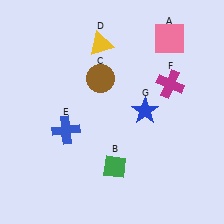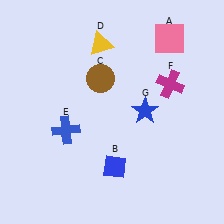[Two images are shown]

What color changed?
The diamond (B) changed from green in Image 1 to blue in Image 2.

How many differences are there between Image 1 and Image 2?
There is 1 difference between the two images.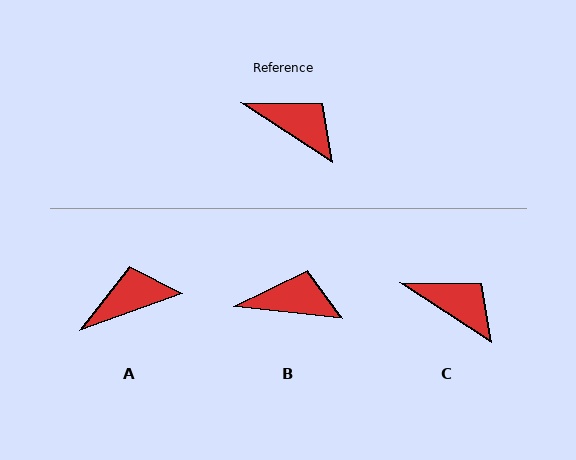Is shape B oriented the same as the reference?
No, it is off by about 27 degrees.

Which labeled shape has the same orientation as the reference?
C.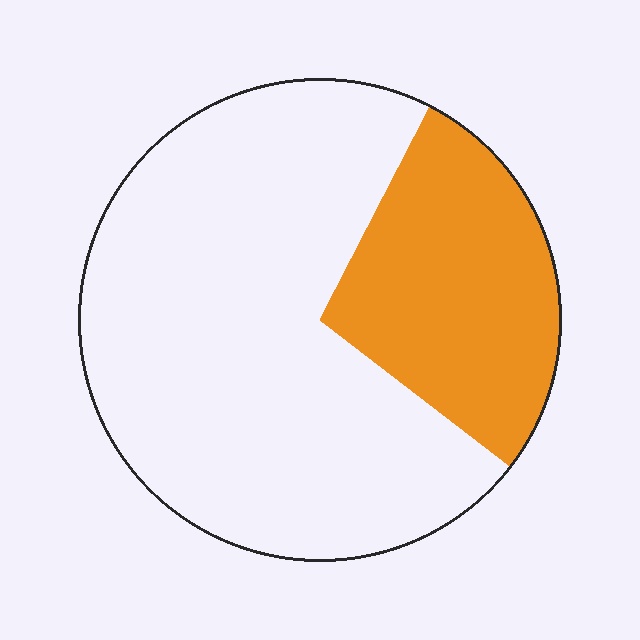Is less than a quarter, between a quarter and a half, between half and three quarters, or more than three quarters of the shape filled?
Between a quarter and a half.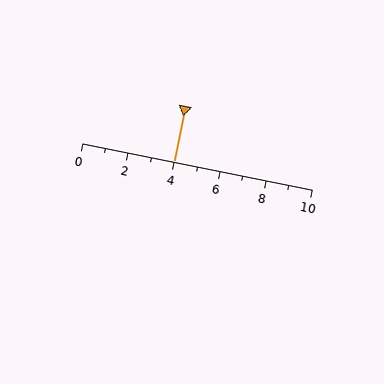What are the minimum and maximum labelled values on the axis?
The axis runs from 0 to 10.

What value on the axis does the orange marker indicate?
The marker indicates approximately 4.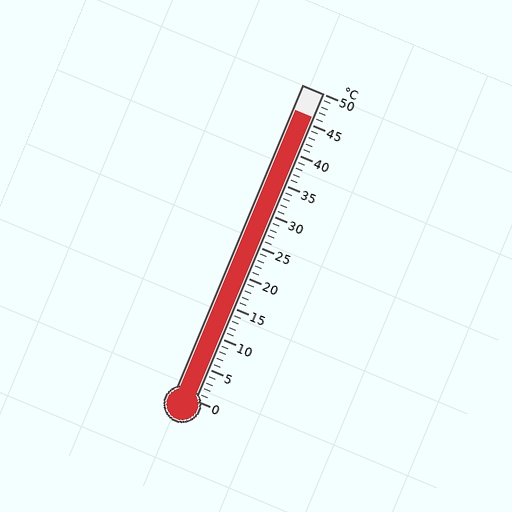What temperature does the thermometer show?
The thermometer shows approximately 46°C.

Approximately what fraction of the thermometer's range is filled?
The thermometer is filled to approximately 90% of its range.